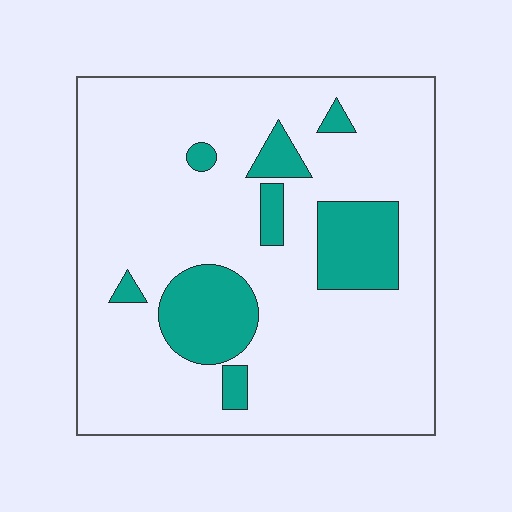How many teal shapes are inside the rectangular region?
8.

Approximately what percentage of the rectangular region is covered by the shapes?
Approximately 15%.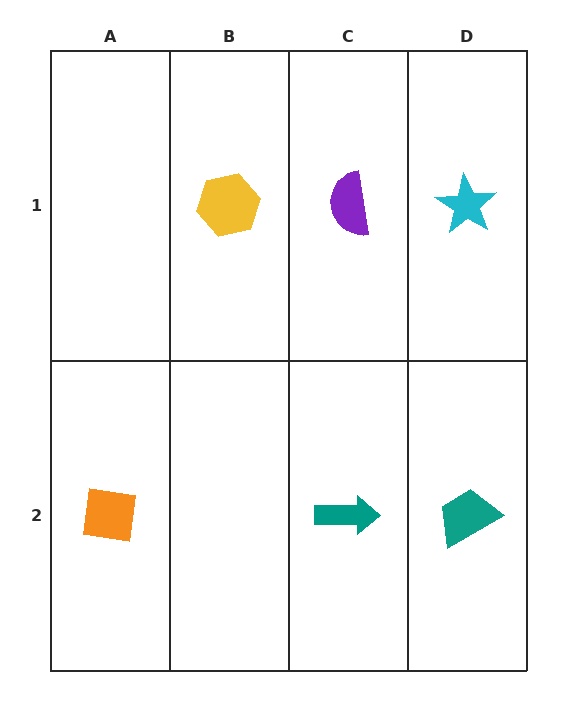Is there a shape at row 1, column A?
No, that cell is empty.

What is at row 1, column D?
A cyan star.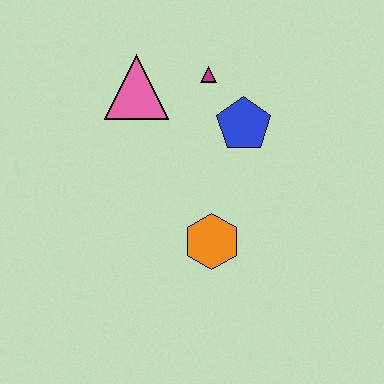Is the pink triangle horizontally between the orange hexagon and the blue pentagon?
No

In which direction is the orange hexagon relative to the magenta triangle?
The orange hexagon is below the magenta triangle.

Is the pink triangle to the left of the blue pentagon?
Yes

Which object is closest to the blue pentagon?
The magenta triangle is closest to the blue pentagon.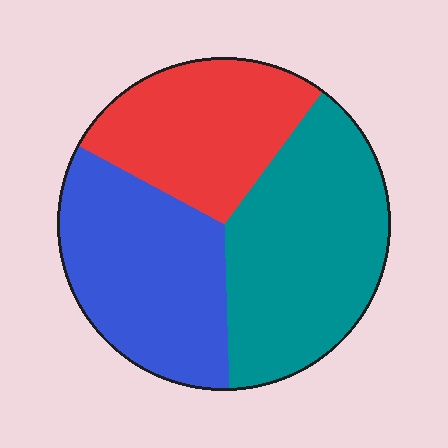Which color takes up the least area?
Red, at roughly 25%.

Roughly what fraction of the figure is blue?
Blue covers around 35% of the figure.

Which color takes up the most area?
Teal, at roughly 40%.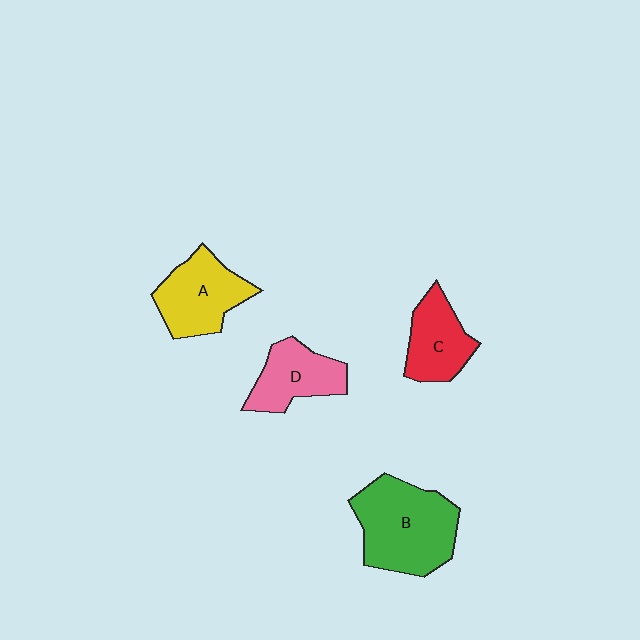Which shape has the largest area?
Shape B (green).